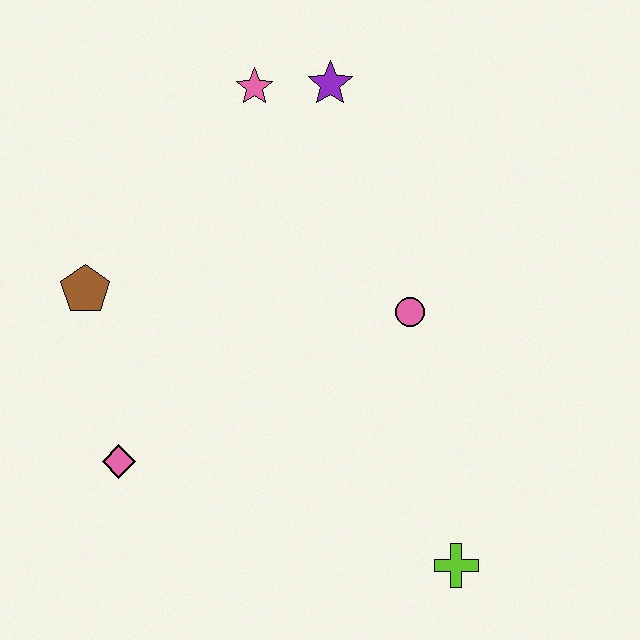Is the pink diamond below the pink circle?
Yes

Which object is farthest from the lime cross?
The pink star is farthest from the lime cross.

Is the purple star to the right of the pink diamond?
Yes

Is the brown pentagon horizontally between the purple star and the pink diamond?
No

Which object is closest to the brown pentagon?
The pink diamond is closest to the brown pentagon.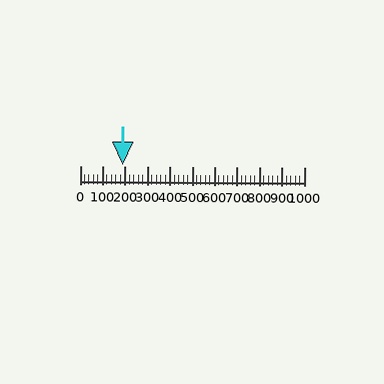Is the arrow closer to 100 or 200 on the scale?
The arrow is closer to 200.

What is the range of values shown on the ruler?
The ruler shows values from 0 to 1000.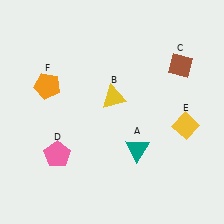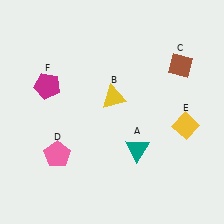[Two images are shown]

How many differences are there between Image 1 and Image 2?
There is 1 difference between the two images.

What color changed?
The pentagon (F) changed from orange in Image 1 to magenta in Image 2.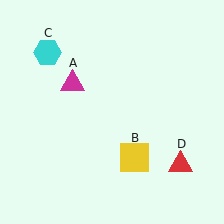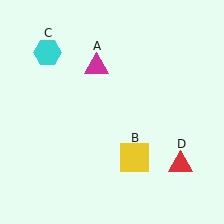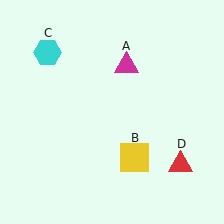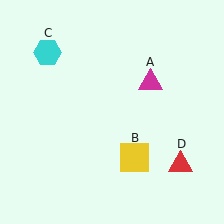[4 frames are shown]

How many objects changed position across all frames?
1 object changed position: magenta triangle (object A).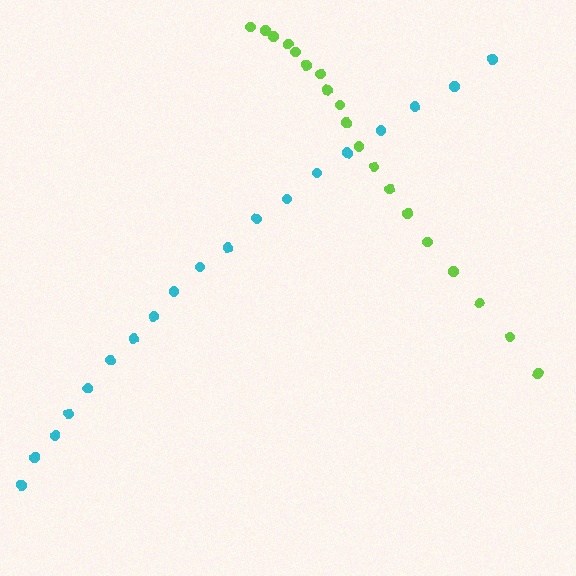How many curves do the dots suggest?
There are 2 distinct paths.